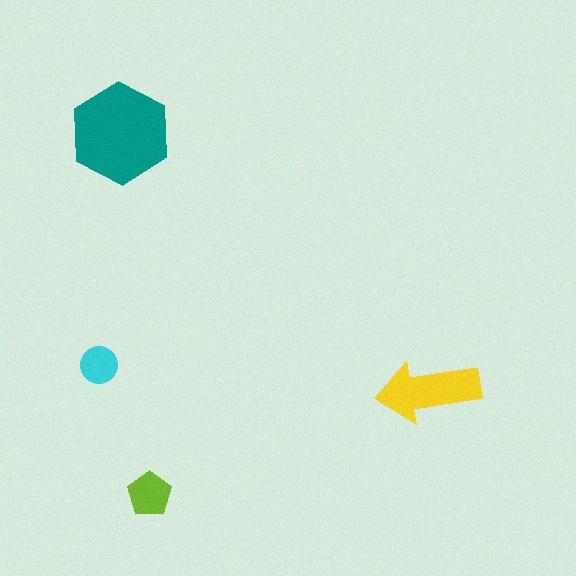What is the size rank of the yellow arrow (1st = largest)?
2nd.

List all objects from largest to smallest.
The teal hexagon, the yellow arrow, the lime pentagon, the cyan circle.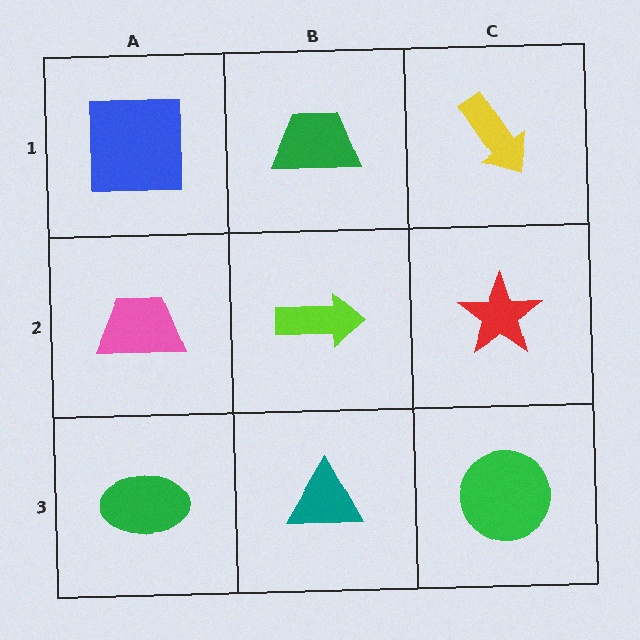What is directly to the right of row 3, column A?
A teal triangle.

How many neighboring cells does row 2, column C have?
3.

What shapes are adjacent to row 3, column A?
A pink trapezoid (row 2, column A), a teal triangle (row 3, column B).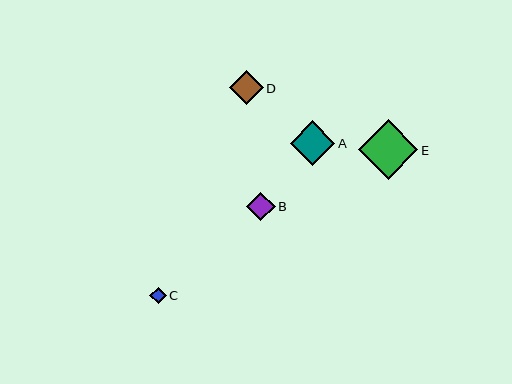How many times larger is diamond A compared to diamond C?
Diamond A is approximately 2.7 times the size of diamond C.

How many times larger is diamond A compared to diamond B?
Diamond A is approximately 1.6 times the size of diamond B.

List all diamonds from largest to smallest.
From largest to smallest: E, A, D, B, C.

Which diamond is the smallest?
Diamond C is the smallest with a size of approximately 17 pixels.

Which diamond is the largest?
Diamond E is the largest with a size of approximately 59 pixels.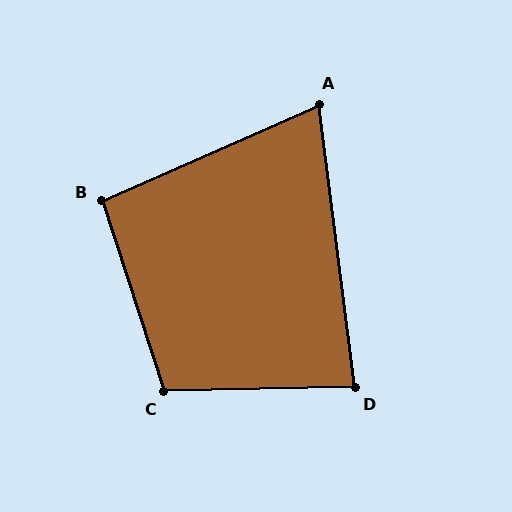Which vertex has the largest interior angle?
C, at approximately 107 degrees.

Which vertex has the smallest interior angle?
A, at approximately 73 degrees.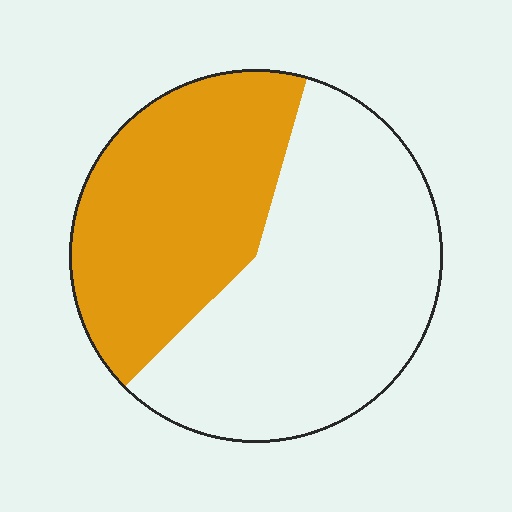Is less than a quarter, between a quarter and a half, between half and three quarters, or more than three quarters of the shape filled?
Between a quarter and a half.